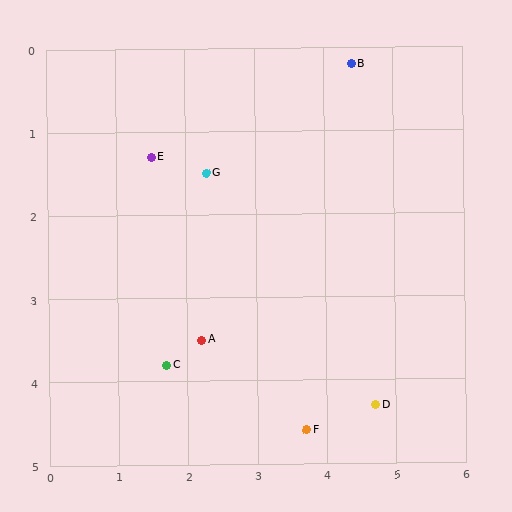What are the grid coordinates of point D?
Point D is at approximately (4.7, 4.3).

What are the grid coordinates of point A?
Point A is at approximately (2.2, 3.5).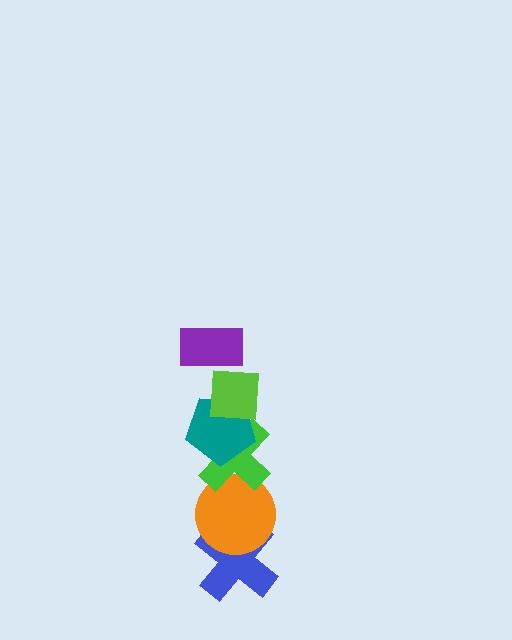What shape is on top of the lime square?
The purple rectangle is on top of the lime square.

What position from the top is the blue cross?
The blue cross is 6th from the top.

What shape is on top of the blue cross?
The orange circle is on top of the blue cross.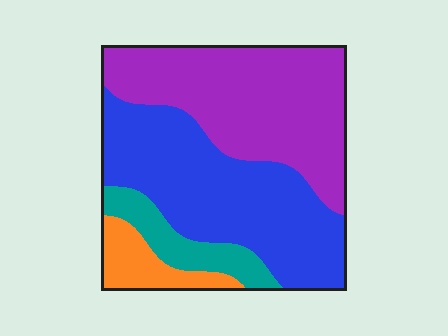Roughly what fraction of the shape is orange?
Orange takes up about one tenth (1/10) of the shape.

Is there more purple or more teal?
Purple.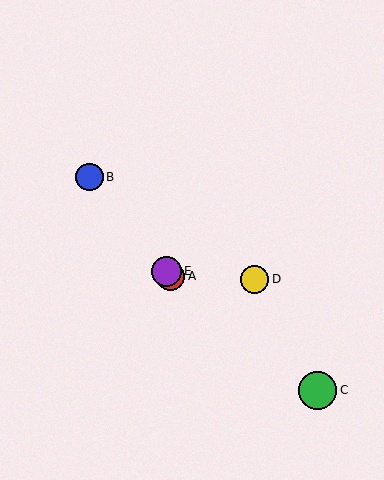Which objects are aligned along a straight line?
Objects A, B, E are aligned along a straight line.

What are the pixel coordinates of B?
Object B is at (89, 177).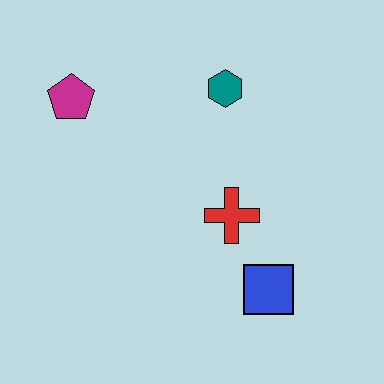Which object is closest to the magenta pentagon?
The teal hexagon is closest to the magenta pentagon.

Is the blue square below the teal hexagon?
Yes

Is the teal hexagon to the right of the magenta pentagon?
Yes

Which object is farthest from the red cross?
The magenta pentagon is farthest from the red cross.